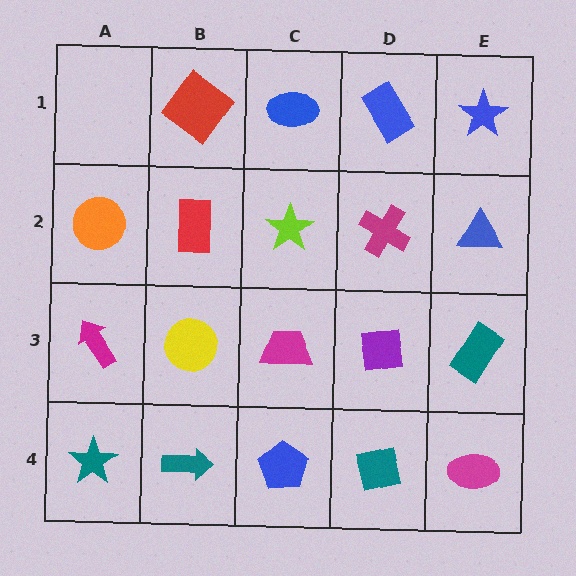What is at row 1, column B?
A red diamond.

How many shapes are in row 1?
4 shapes.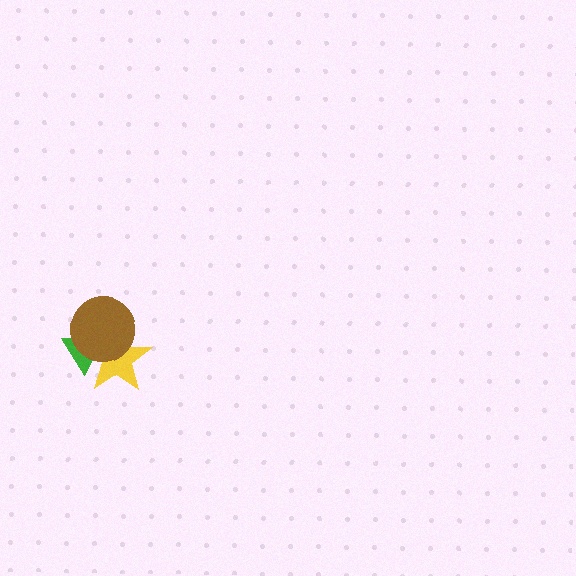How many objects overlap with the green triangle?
2 objects overlap with the green triangle.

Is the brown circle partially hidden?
No, no other shape covers it.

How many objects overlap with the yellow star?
2 objects overlap with the yellow star.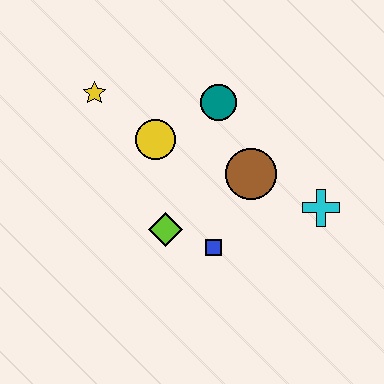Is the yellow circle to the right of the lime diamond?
No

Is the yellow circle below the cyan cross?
No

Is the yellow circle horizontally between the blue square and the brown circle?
No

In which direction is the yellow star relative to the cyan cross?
The yellow star is to the left of the cyan cross.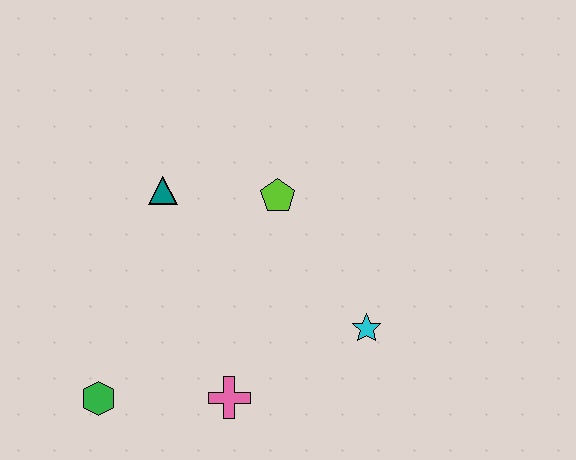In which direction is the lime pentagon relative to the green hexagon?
The lime pentagon is above the green hexagon.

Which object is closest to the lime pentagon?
The teal triangle is closest to the lime pentagon.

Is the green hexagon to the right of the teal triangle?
No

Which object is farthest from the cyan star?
The green hexagon is farthest from the cyan star.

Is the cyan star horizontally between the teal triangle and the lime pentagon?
No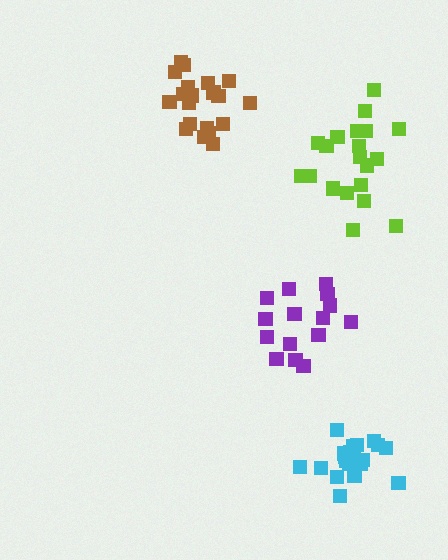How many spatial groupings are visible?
There are 4 spatial groupings.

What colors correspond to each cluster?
The clusters are colored: brown, cyan, purple, lime.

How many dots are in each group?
Group 1: 20 dots, Group 2: 21 dots, Group 3: 15 dots, Group 4: 20 dots (76 total).